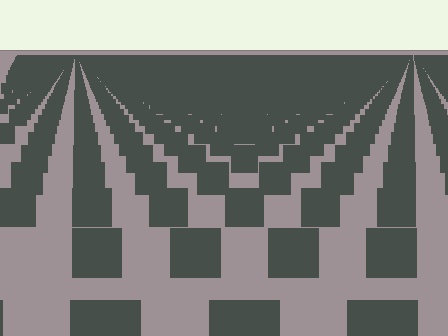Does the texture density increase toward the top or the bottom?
Density increases toward the top.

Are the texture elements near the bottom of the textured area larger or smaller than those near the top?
Larger. Near the bottom, elements are closer to the viewer and appear at a bigger on-screen size.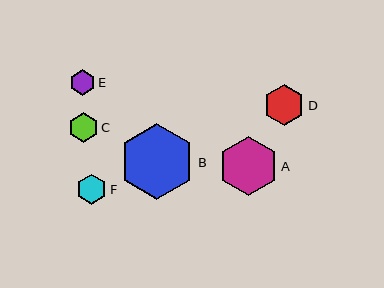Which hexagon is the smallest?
Hexagon E is the smallest with a size of approximately 26 pixels.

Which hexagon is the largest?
Hexagon B is the largest with a size of approximately 76 pixels.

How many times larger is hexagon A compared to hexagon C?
Hexagon A is approximately 2.0 times the size of hexagon C.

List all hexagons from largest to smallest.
From largest to smallest: B, A, D, F, C, E.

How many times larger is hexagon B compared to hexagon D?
Hexagon B is approximately 1.9 times the size of hexagon D.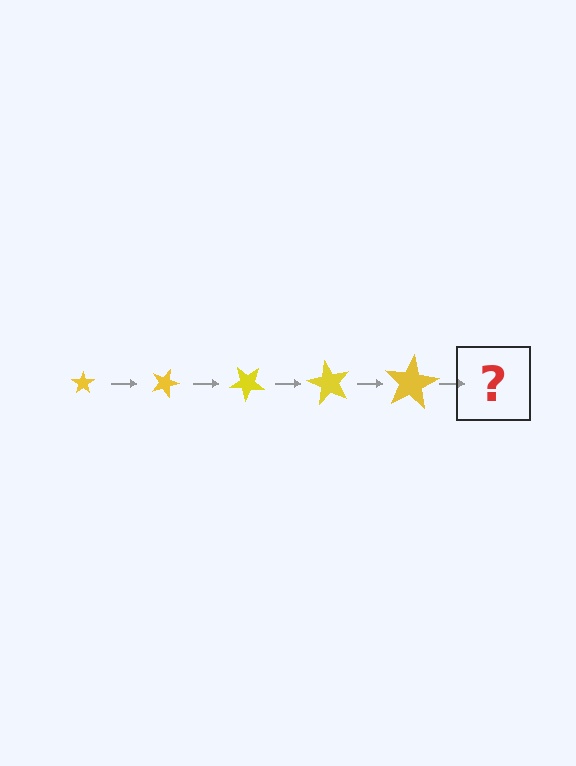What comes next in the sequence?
The next element should be a star, larger than the previous one and rotated 100 degrees from the start.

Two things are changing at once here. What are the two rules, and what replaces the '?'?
The two rules are that the star grows larger each step and it rotates 20 degrees each step. The '?' should be a star, larger than the previous one and rotated 100 degrees from the start.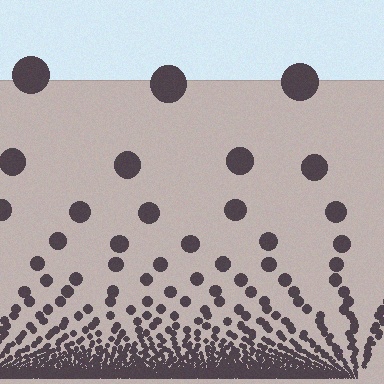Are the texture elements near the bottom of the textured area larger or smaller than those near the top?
Smaller. The gradient is inverted — elements near the bottom are smaller and denser.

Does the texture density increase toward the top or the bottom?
Density increases toward the bottom.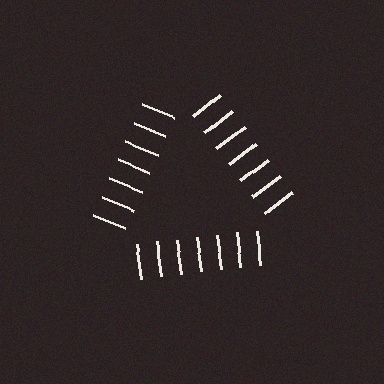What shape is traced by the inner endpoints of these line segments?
An illusory triangle — the line segments terminate on its edges but no continuous stroke is drawn.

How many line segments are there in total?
21 — 7 along each of the 3 edges.